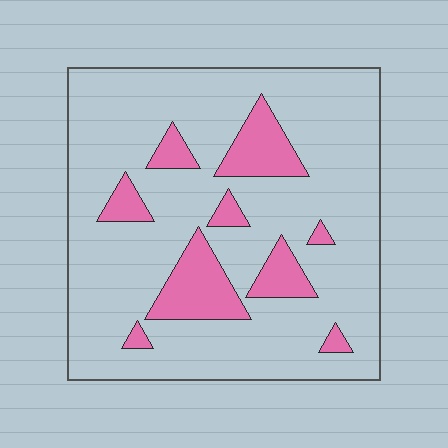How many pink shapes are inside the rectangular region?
9.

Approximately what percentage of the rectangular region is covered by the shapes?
Approximately 15%.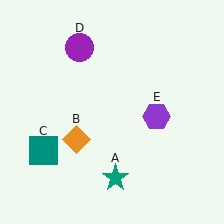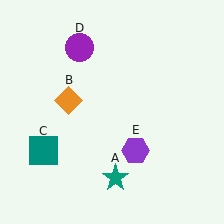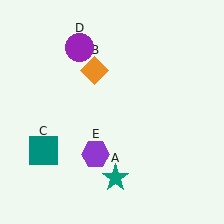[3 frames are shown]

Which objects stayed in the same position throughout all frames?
Teal star (object A) and teal square (object C) and purple circle (object D) remained stationary.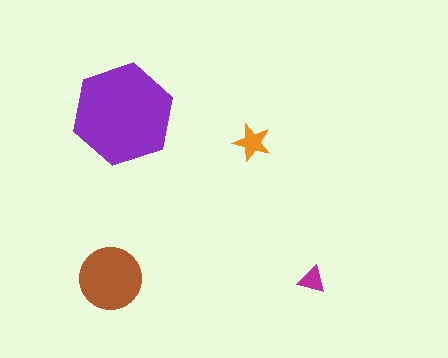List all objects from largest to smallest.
The purple hexagon, the brown circle, the orange star, the magenta triangle.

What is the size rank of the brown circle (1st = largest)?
2nd.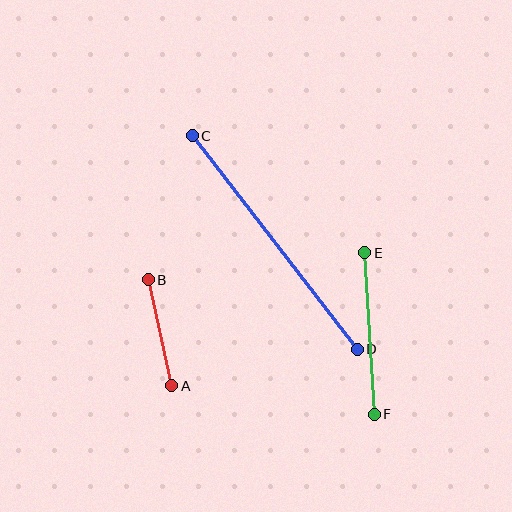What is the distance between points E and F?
The distance is approximately 162 pixels.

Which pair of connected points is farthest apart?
Points C and D are farthest apart.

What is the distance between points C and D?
The distance is approximately 270 pixels.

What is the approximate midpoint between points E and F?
The midpoint is at approximately (370, 334) pixels.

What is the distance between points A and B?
The distance is approximately 109 pixels.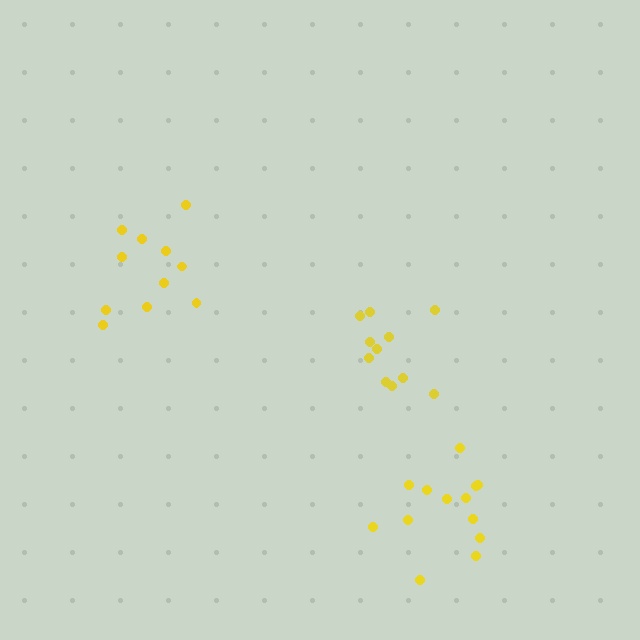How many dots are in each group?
Group 1: 11 dots, Group 2: 11 dots, Group 3: 13 dots (35 total).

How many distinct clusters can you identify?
There are 3 distinct clusters.